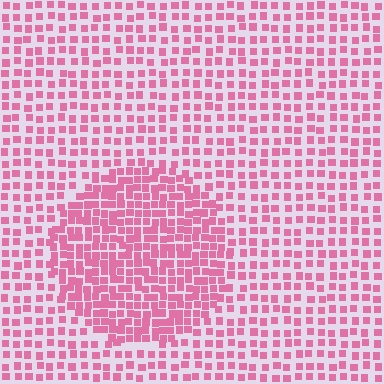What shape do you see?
I see a circle.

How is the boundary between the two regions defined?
The boundary is defined by a change in element density (approximately 1.8x ratio). All elements are the same color, size, and shape.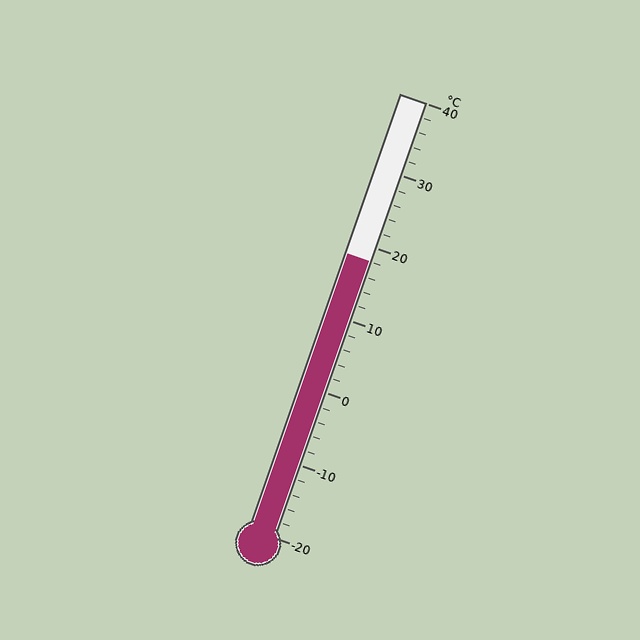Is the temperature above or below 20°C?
The temperature is below 20°C.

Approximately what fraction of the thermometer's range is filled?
The thermometer is filled to approximately 65% of its range.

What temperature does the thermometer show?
The thermometer shows approximately 18°C.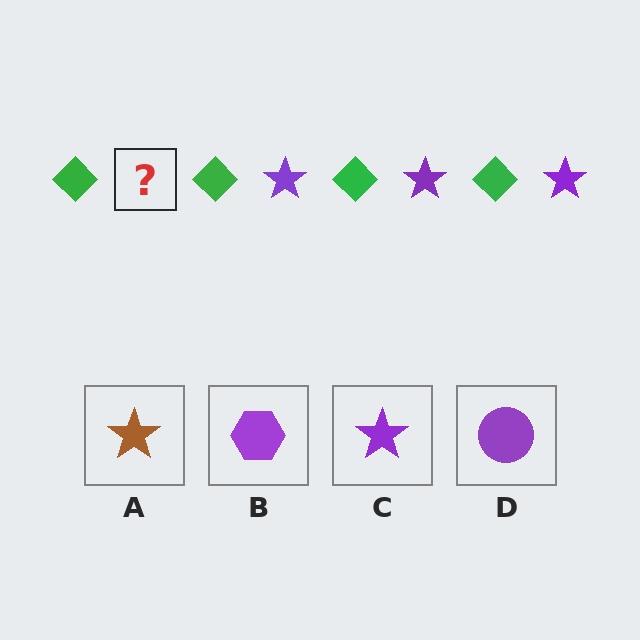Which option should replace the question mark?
Option C.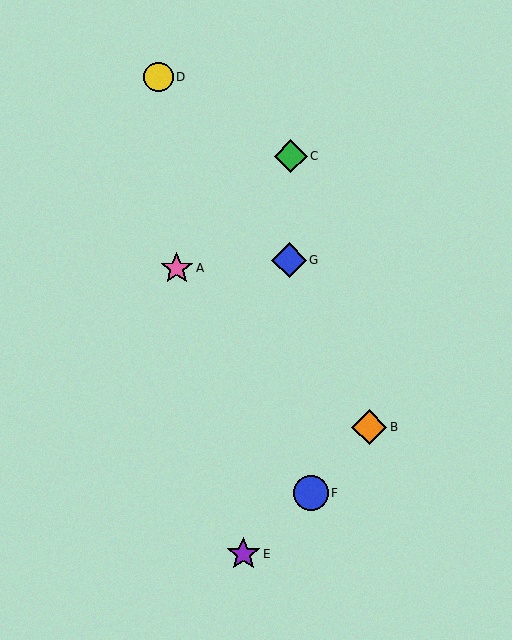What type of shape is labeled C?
Shape C is a green diamond.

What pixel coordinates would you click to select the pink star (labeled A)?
Click at (177, 269) to select the pink star A.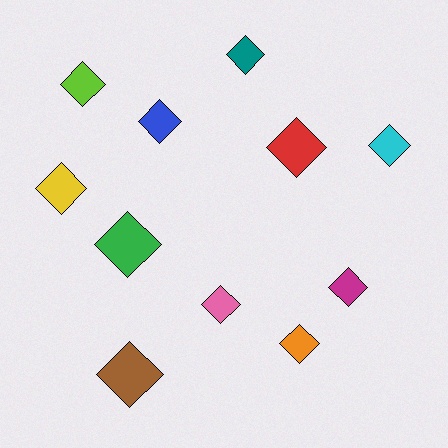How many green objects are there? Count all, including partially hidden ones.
There is 1 green object.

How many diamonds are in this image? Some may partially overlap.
There are 11 diamonds.